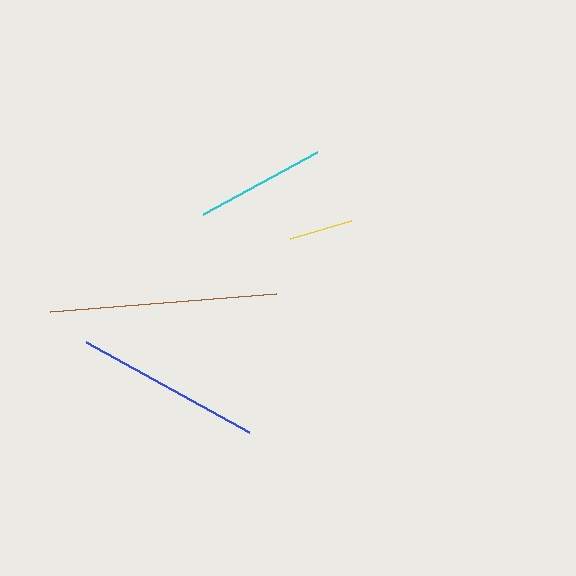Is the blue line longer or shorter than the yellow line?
The blue line is longer than the yellow line.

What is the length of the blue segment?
The blue segment is approximately 186 pixels long.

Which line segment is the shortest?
The yellow line is the shortest at approximately 63 pixels.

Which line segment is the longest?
The brown line is the longest at approximately 226 pixels.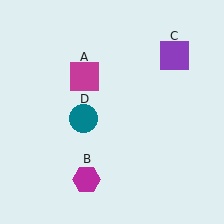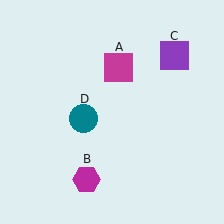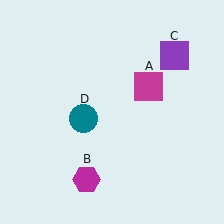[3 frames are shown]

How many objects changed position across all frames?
1 object changed position: magenta square (object A).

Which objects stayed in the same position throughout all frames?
Magenta hexagon (object B) and purple square (object C) and teal circle (object D) remained stationary.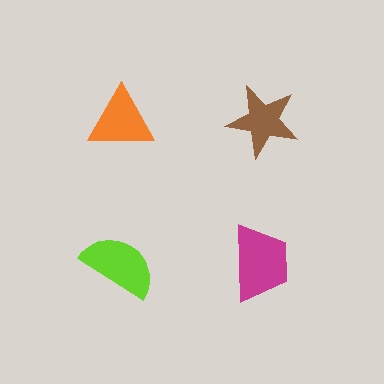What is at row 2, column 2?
A magenta trapezoid.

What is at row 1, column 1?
An orange triangle.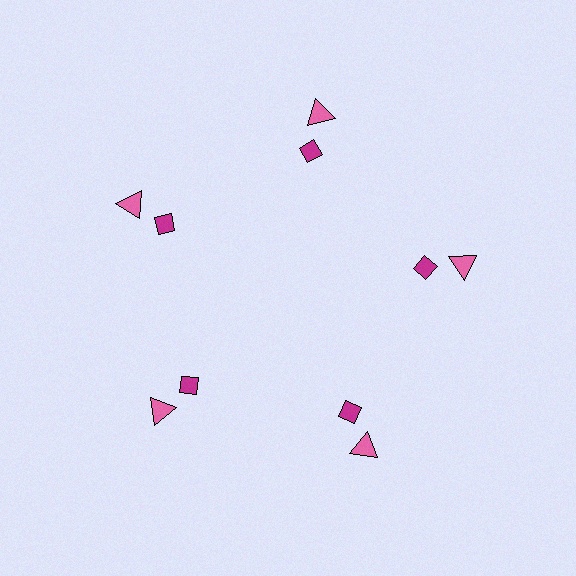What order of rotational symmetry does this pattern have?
This pattern has 5-fold rotational symmetry.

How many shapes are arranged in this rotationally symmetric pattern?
There are 10 shapes, arranged in 5 groups of 2.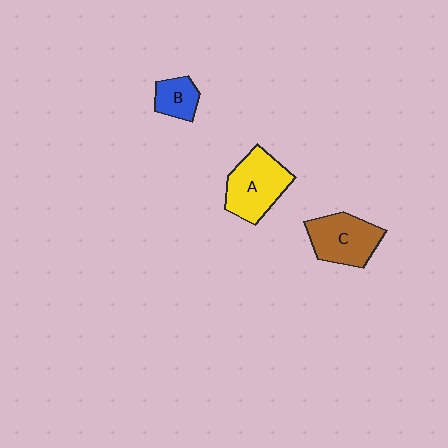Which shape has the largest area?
Shape A (yellow).